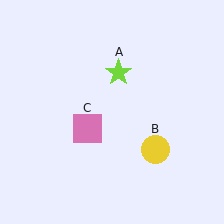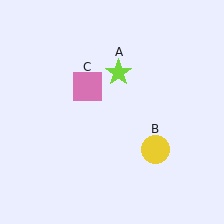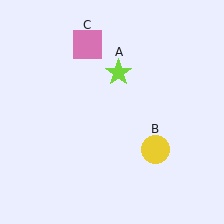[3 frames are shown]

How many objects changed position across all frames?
1 object changed position: pink square (object C).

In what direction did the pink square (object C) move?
The pink square (object C) moved up.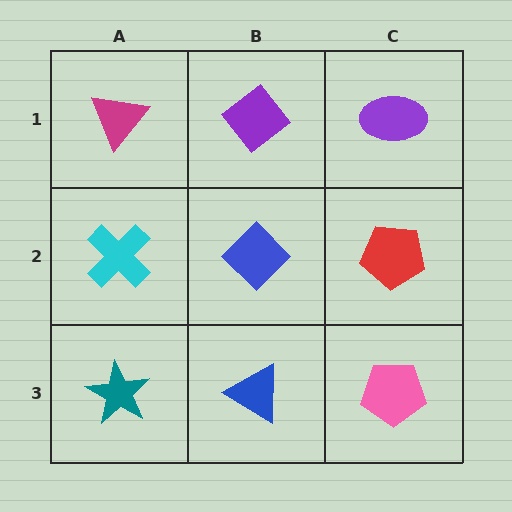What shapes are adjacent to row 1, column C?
A red pentagon (row 2, column C), a purple diamond (row 1, column B).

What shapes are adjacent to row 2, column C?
A purple ellipse (row 1, column C), a pink pentagon (row 3, column C), a blue diamond (row 2, column B).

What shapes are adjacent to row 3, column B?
A blue diamond (row 2, column B), a teal star (row 3, column A), a pink pentagon (row 3, column C).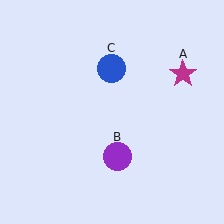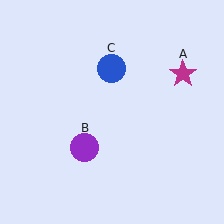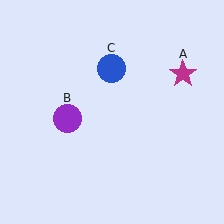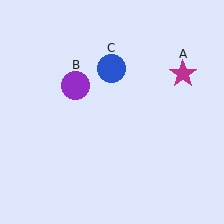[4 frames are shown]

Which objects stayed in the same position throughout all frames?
Magenta star (object A) and blue circle (object C) remained stationary.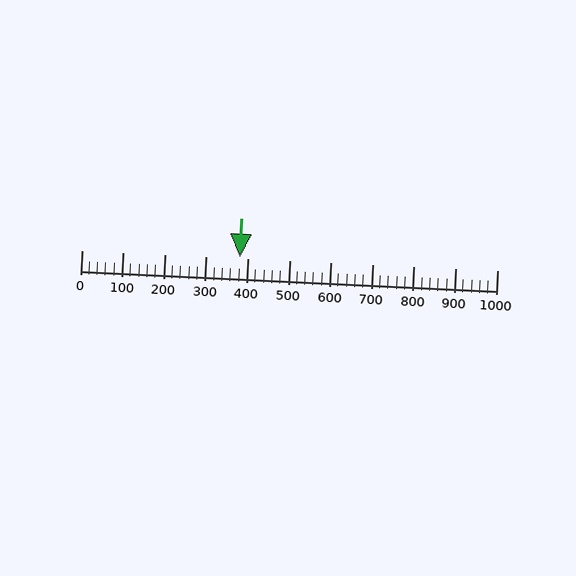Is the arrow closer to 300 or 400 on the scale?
The arrow is closer to 400.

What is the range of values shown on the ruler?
The ruler shows values from 0 to 1000.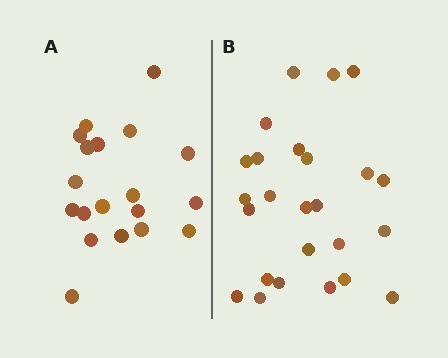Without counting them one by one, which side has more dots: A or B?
Region B (the right region) has more dots.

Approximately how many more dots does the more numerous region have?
Region B has about 6 more dots than region A.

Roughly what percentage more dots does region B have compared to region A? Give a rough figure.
About 30% more.